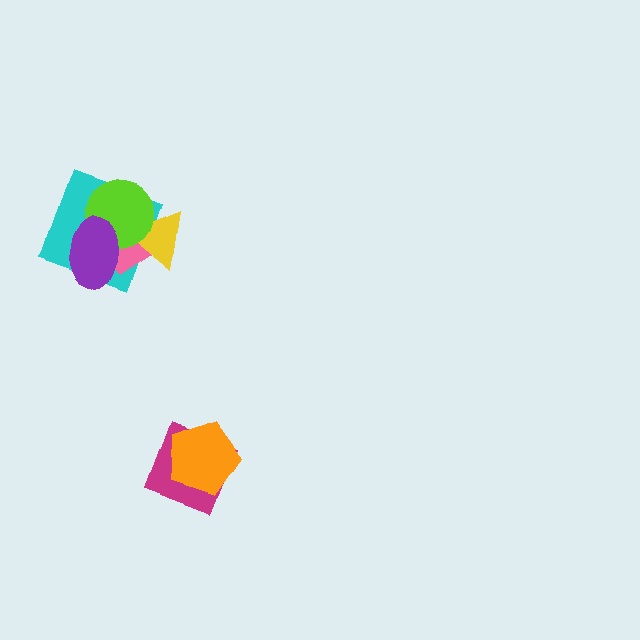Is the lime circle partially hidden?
Yes, it is partially covered by another shape.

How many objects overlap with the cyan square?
4 objects overlap with the cyan square.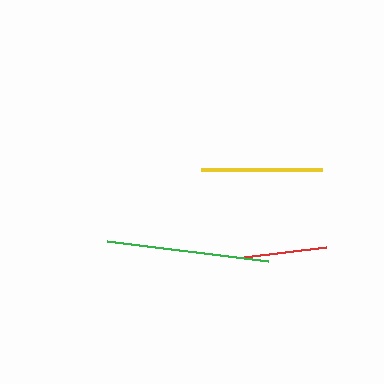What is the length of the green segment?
The green segment is approximately 162 pixels long.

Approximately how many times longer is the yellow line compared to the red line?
The yellow line is approximately 1.5 times the length of the red line.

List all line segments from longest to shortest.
From longest to shortest: green, yellow, red.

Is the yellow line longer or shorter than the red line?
The yellow line is longer than the red line.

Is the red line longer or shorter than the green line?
The green line is longer than the red line.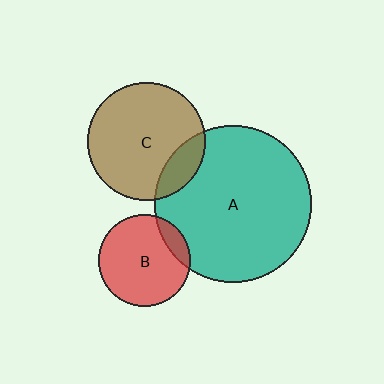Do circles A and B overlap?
Yes.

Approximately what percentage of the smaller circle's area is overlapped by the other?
Approximately 15%.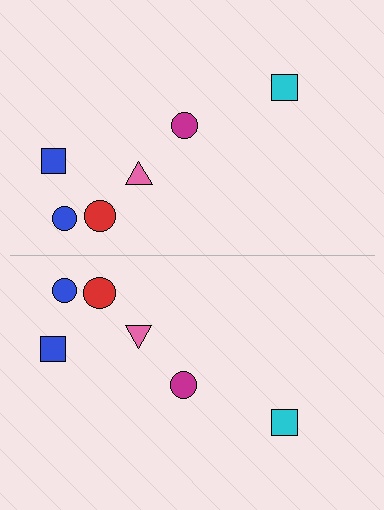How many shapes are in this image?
There are 12 shapes in this image.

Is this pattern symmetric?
Yes, this pattern has bilateral (reflection) symmetry.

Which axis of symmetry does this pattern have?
The pattern has a horizontal axis of symmetry running through the center of the image.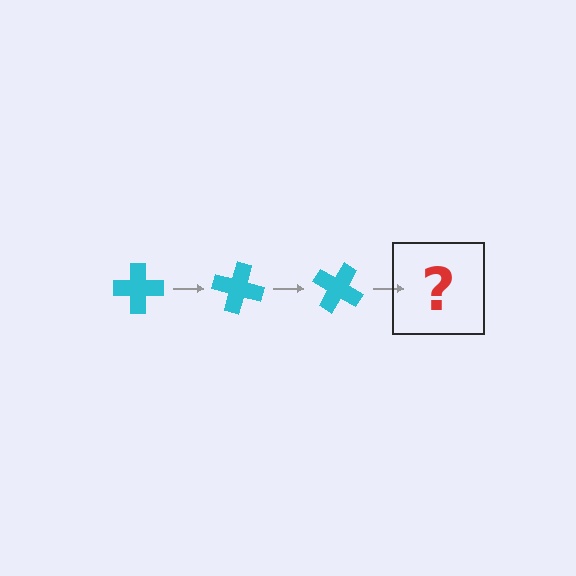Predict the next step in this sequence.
The next step is a cyan cross rotated 45 degrees.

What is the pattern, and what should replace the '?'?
The pattern is that the cross rotates 15 degrees each step. The '?' should be a cyan cross rotated 45 degrees.